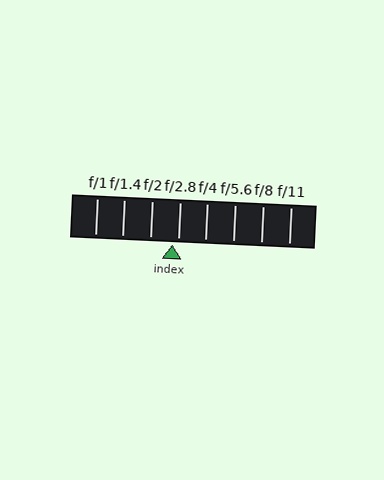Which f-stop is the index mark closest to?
The index mark is closest to f/2.8.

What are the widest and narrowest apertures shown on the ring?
The widest aperture shown is f/1 and the narrowest is f/11.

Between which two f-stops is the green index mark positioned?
The index mark is between f/2 and f/2.8.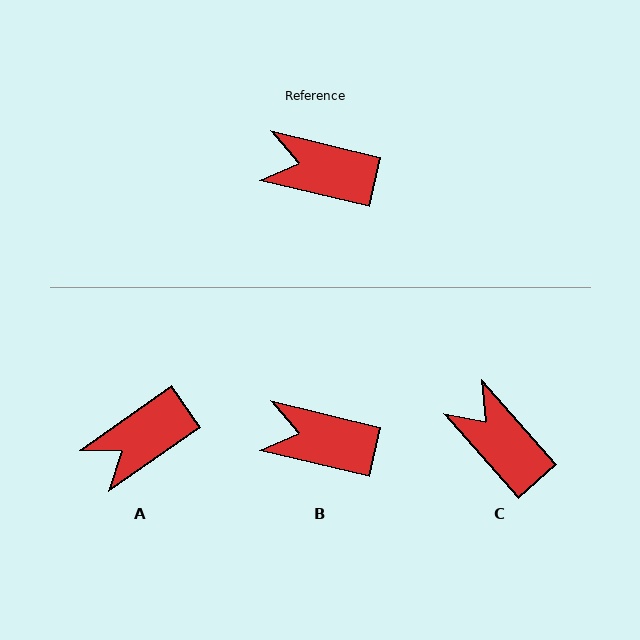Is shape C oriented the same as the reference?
No, it is off by about 35 degrees.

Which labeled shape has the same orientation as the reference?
B.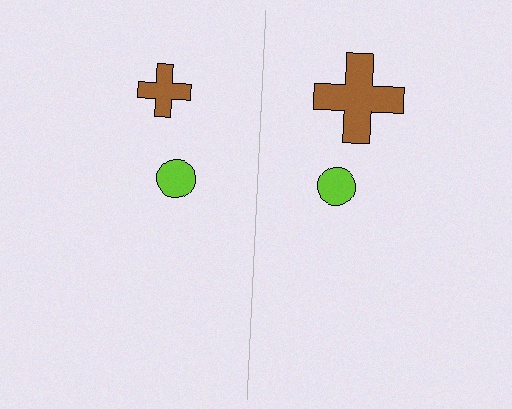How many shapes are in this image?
There are 4 shapes in this image.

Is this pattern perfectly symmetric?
No, the pattern is not perfectly symmetric. The brown cross on the right side has a different size than its mirror counterpart.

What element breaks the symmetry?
The brown cross on the right side has a different size than its mirror counterpart.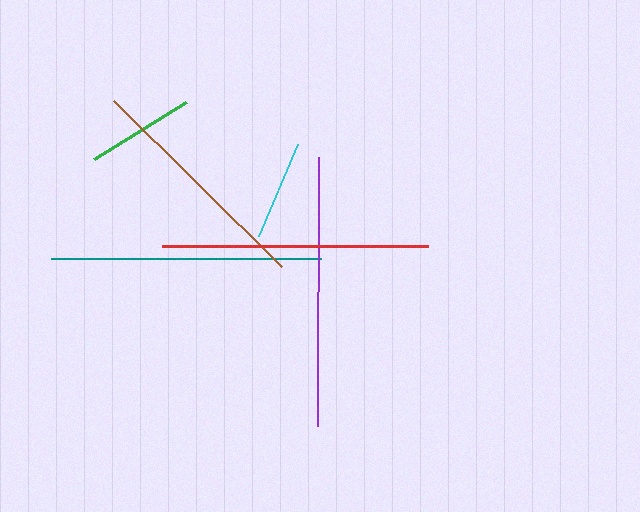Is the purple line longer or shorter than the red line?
The purple line is longer than the red line.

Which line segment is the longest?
The teal line is the longest at approximately 270 pixels.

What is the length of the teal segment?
The teal segment is approximately 270 pixels long.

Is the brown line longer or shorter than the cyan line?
The brown line is longer than the cyan line.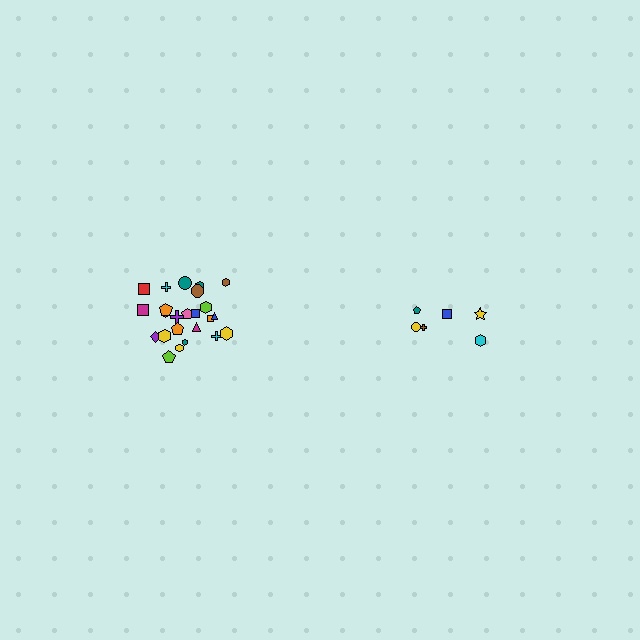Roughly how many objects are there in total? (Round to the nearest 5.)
Roughly 30 objects in total.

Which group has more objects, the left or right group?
The left group.